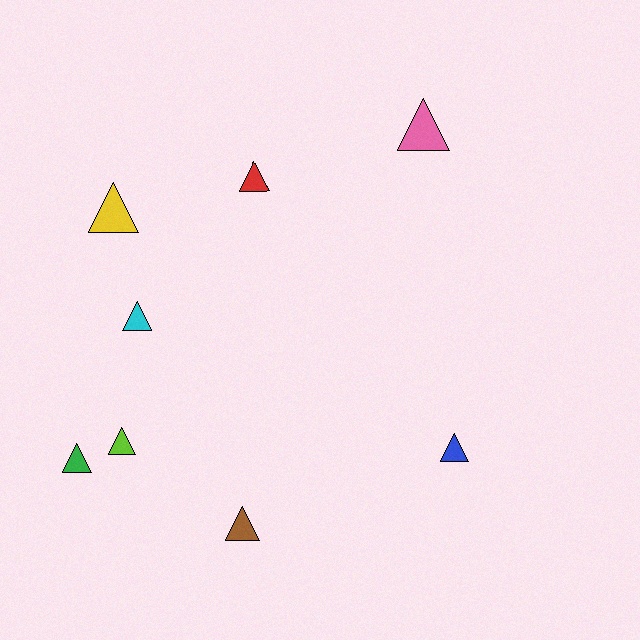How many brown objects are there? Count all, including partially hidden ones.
There is 1 brown object.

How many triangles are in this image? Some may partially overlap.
There are 8 triangles.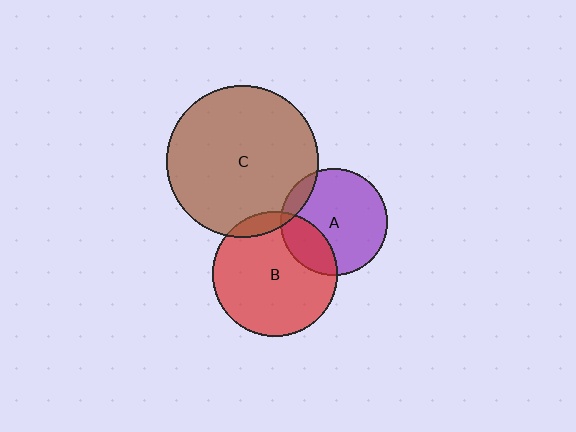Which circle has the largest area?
Circle C (brown).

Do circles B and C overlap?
Yes.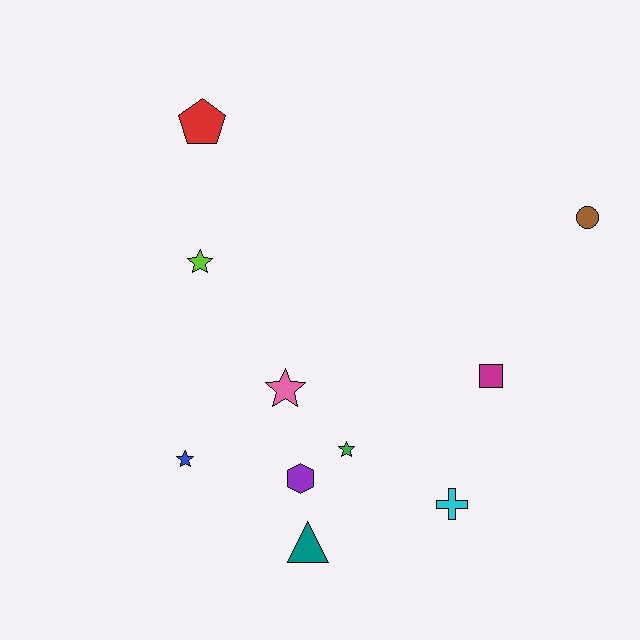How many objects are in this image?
There are 10 objects.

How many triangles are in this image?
There is 1 triangle.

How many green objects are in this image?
There is 1 green object.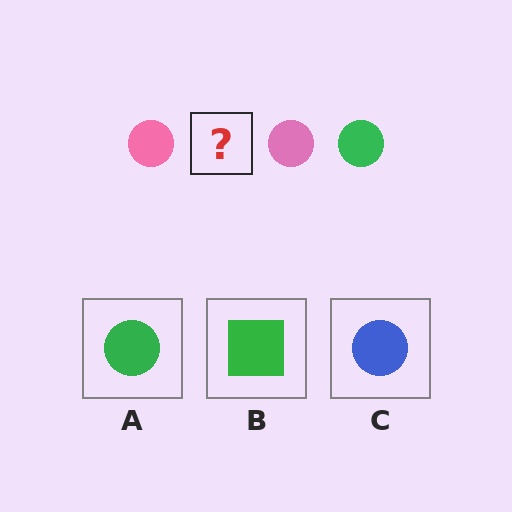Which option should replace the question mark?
Option A.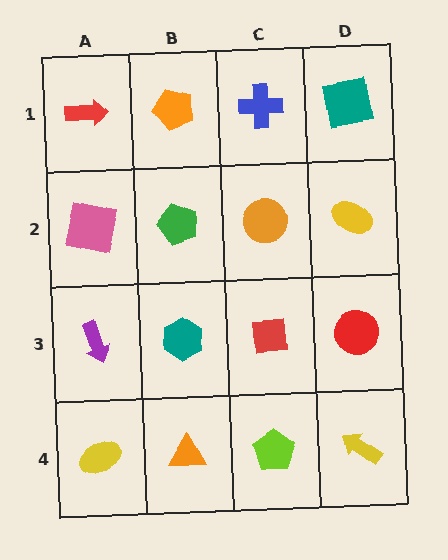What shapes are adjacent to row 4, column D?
A red circle (row 3, column D), a lime pentagon (row 4, column C).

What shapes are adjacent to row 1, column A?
A pink square (row 2, column A), an orange pentagon (row 1, column B).